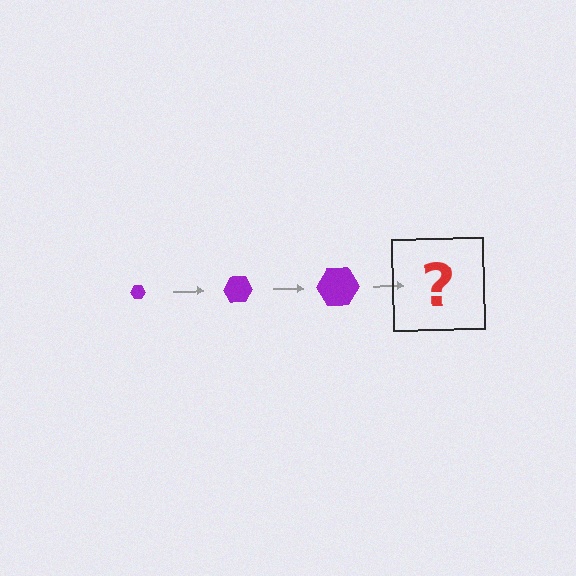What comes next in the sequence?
The next element should be a purple hexagon, larger than the previous one.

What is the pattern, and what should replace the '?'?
The pattern is that the hexagon gets progressively larger each step. The '?' should be a purple hexagon, larger than the previous one.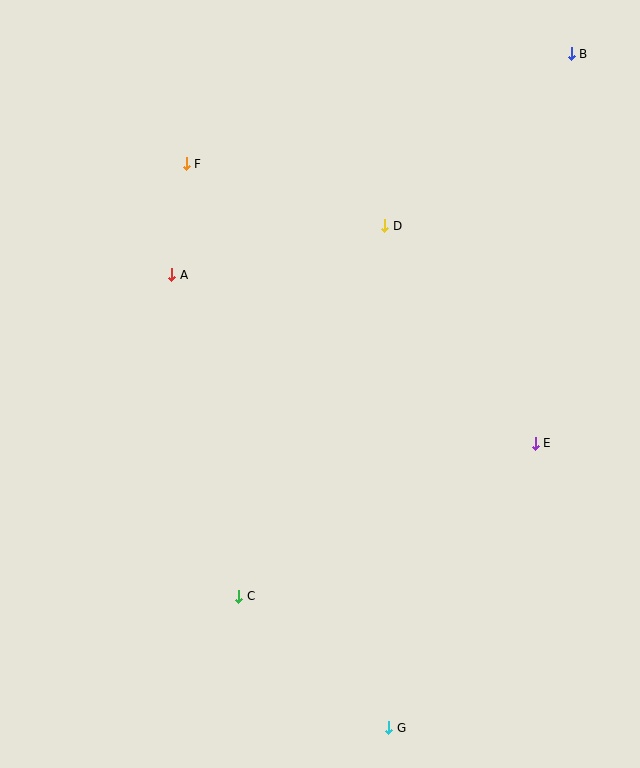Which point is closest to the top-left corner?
Point F is closest to the top-left corner.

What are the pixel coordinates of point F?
Point F is at (186, 164).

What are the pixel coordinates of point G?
Point G is at (389, 728).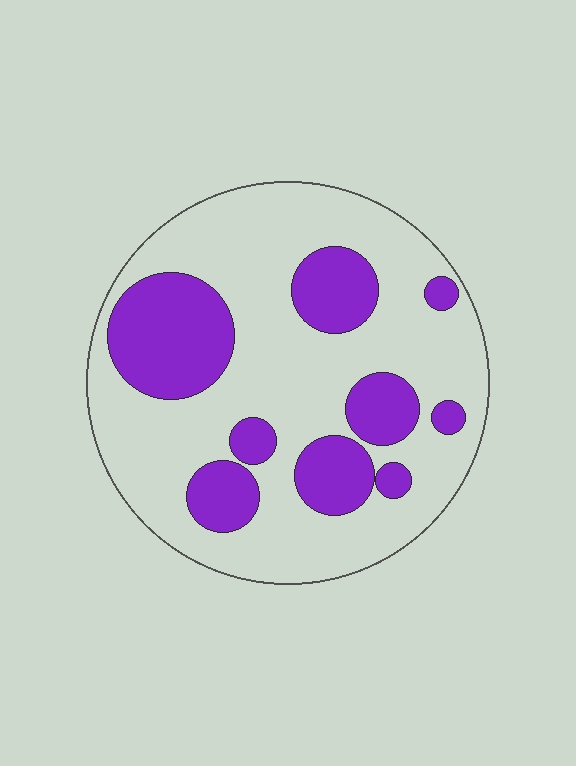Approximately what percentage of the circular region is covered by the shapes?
Approximately 30%.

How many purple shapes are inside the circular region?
9.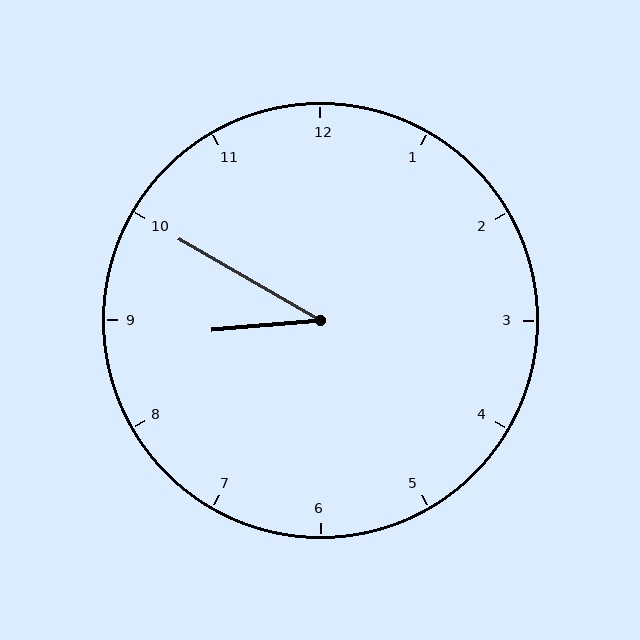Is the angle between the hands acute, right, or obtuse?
It is acute.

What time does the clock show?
8:50.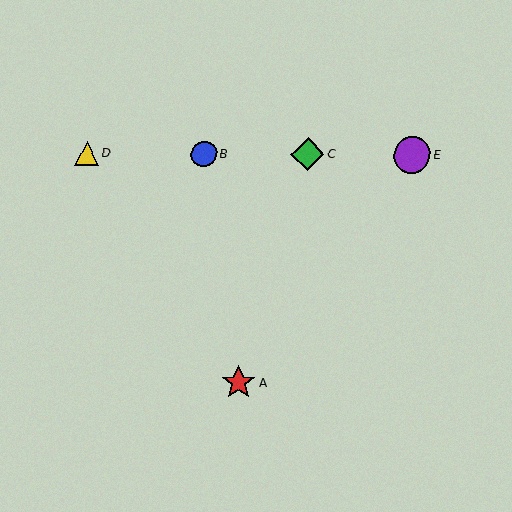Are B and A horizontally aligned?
No, B is at y≈154 and A is at y≈382.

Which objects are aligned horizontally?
Objects B, C, D, E are aligned horizontally.